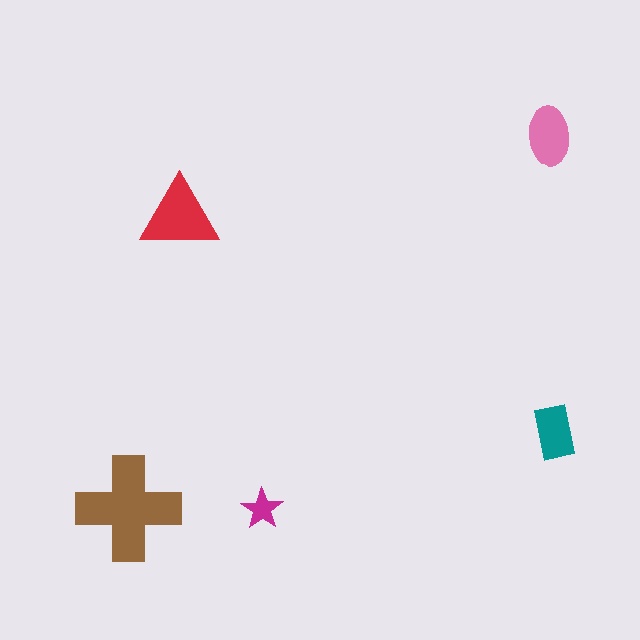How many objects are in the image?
There are 5 objects in the image.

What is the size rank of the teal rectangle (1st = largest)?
4th.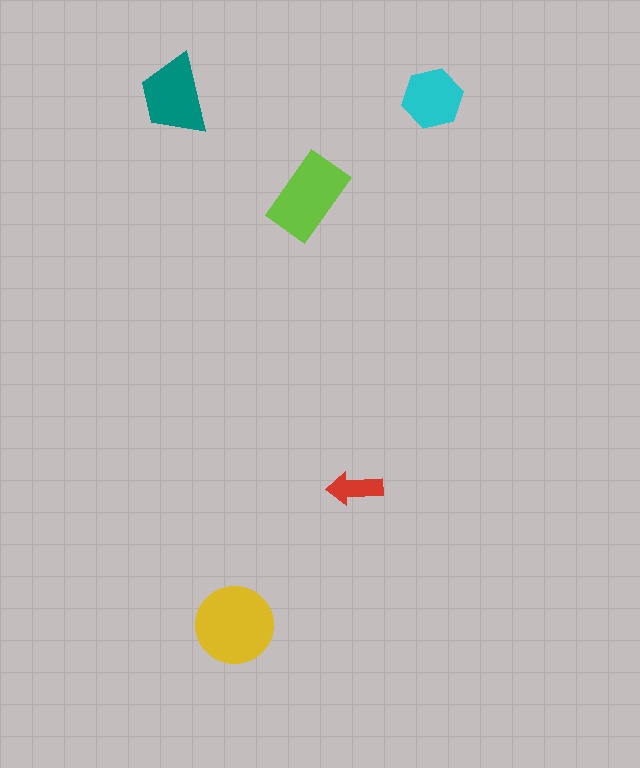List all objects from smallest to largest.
The red arrow, the cyan hexagon, the teal trapezoid, the lime rectangle, the yellow circle.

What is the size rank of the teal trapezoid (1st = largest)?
3rd.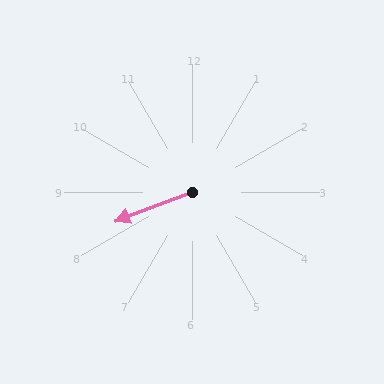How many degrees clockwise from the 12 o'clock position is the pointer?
Approximately 249 degrees.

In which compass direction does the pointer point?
West.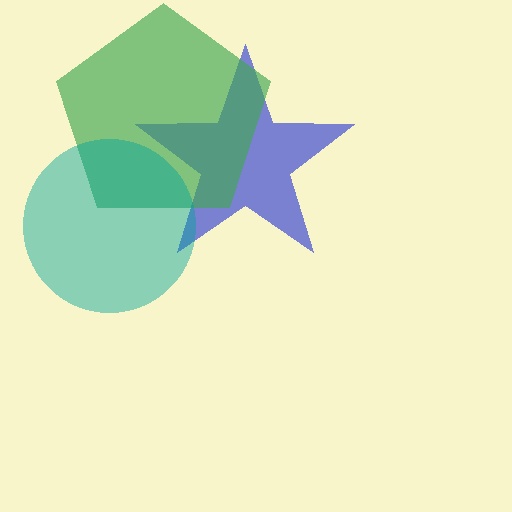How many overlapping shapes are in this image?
There are 3 overlapping shapes in the image.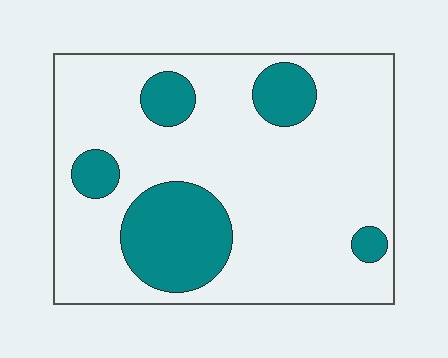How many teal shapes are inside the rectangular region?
5.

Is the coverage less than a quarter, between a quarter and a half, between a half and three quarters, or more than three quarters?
Less than a quarter.